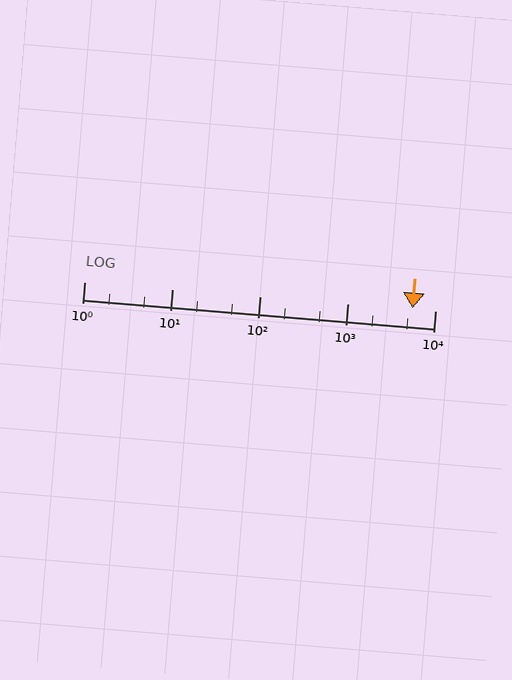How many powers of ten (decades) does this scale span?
The scale spans 4 decades, from 1 to 10000.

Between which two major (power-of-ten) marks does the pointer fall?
The pointer is between 1000 and 10000.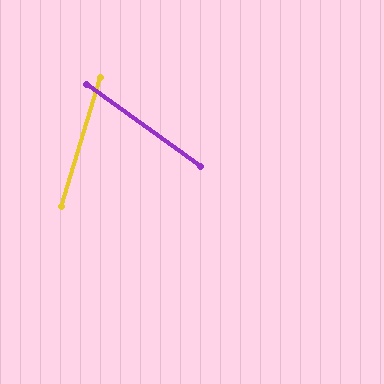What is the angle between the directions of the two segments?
Approximately 71 degrees.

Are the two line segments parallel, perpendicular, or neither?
Neither parallel nor perpendicular — they differ by about 71°.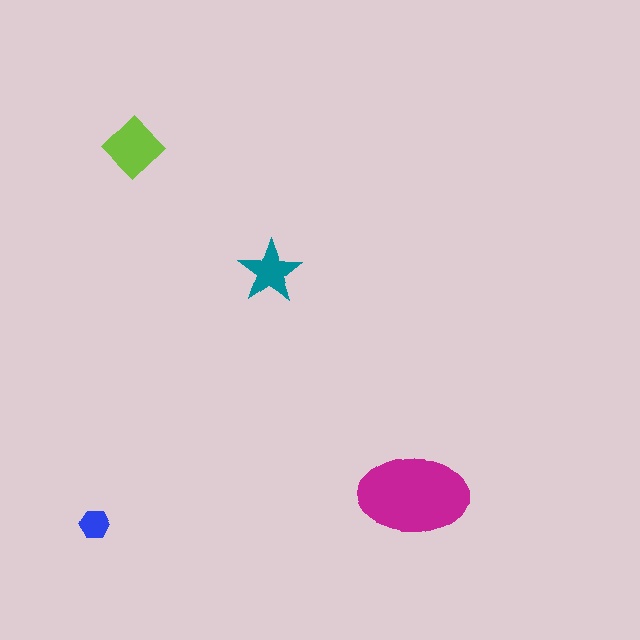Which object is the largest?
The magenta ellipse.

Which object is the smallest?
The blue hexagon.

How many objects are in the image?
There are 4 objects in the image.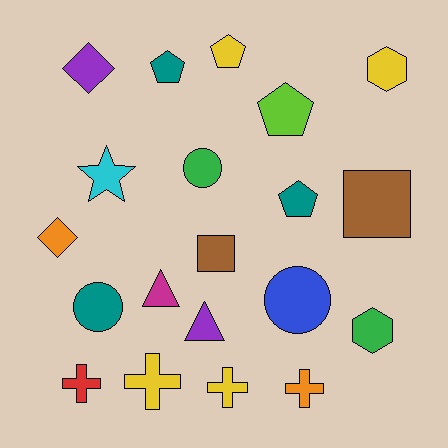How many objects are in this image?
There are 20 objects.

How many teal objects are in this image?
There are 3 teal objects.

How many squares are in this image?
There are 2 squares.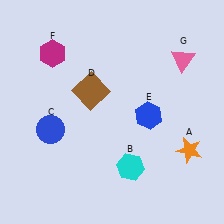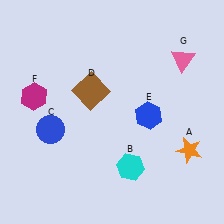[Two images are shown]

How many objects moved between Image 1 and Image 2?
1 object moved between the two images.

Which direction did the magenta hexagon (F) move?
The magenta hexagon (F) moved down.